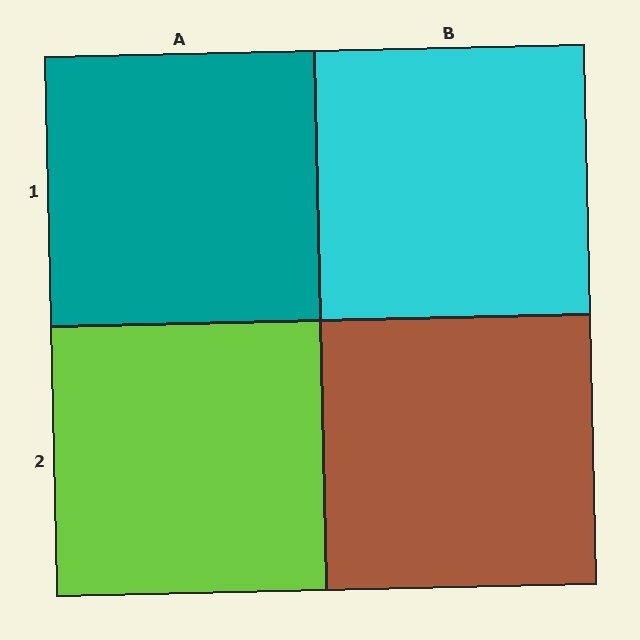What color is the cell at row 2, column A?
Lime.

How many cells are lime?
1 cell is lime.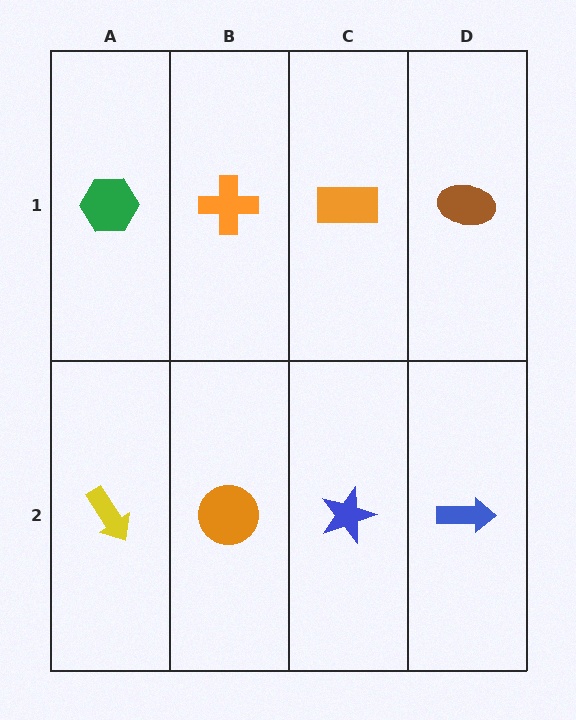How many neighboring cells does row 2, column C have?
3.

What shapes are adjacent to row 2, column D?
A brown ellipse (row 1, column D), a blue star (row 2, column C).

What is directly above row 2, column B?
An orange cross.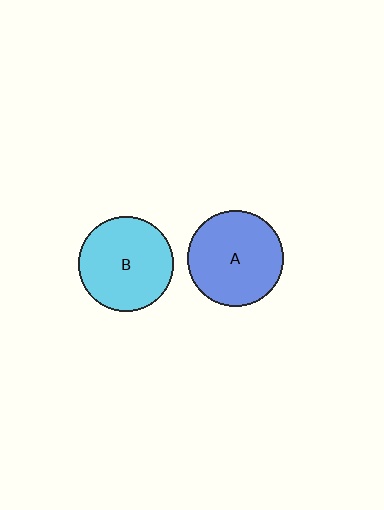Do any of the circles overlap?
No, none of the circles overlap.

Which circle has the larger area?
Circle A (blue).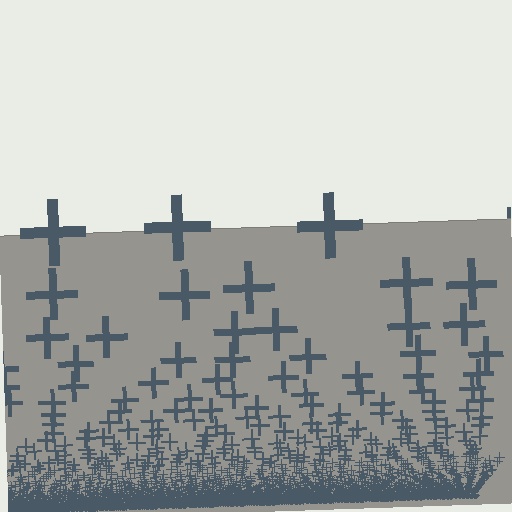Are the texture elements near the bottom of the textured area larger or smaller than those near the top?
Smaller. The gradient is inverted — elements near the bottom are smaller and denser.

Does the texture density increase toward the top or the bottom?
Density increases toward the bottom.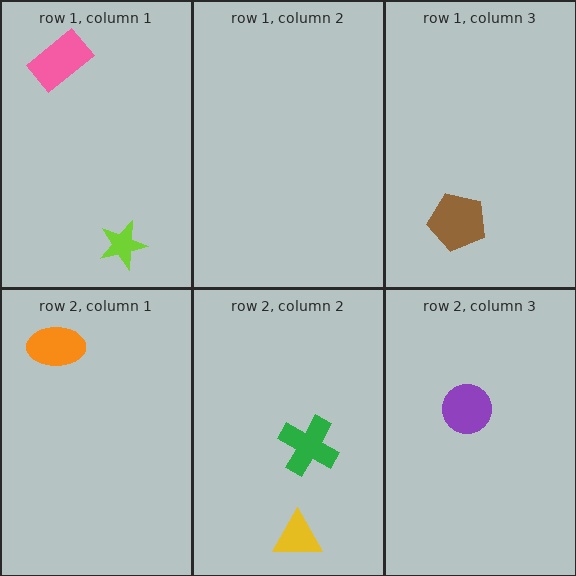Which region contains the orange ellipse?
The row 2, column 1 region.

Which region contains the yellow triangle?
The row 2, column 2 region.